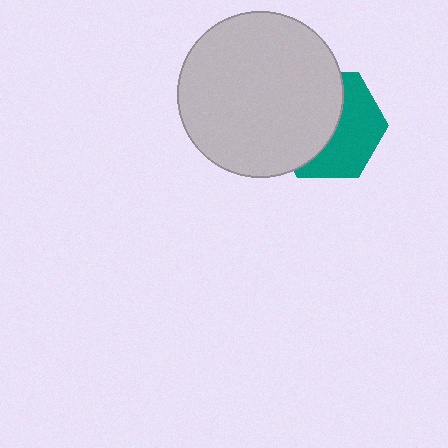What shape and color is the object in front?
The object in front is a light gray circle.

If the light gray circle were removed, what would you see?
You would see the complete teal hexagon.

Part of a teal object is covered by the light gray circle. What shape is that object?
It is a hexagon.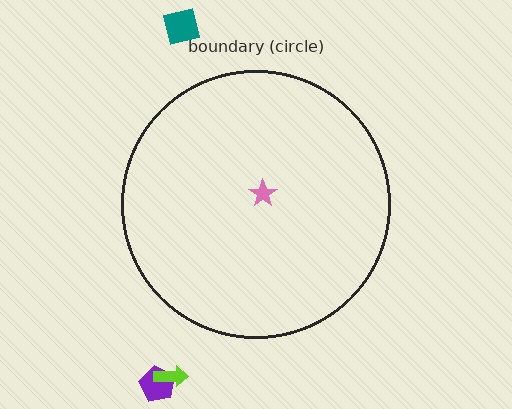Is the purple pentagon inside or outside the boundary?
Outside.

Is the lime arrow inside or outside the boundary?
Outside.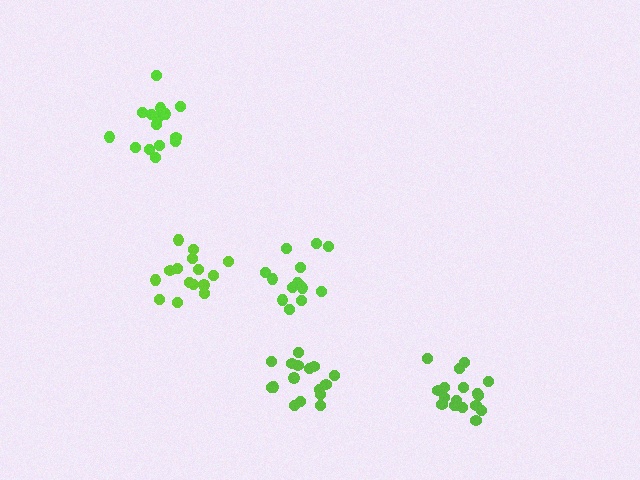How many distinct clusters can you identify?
There are 5 distinct clusters.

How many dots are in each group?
Group 1: 14 dots, Group 2: 15 dots, Group 3: 15 dots, Group 4: 18 dots, Group 5: 16 dots (78 total).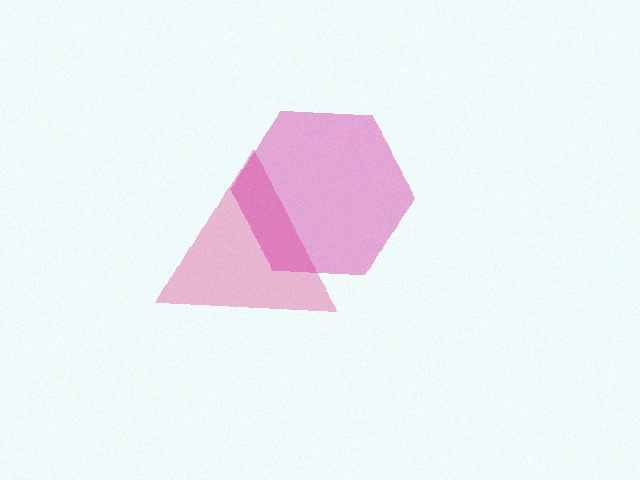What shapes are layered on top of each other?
The layered shapes are: a pink triangle, a magenta hexagon.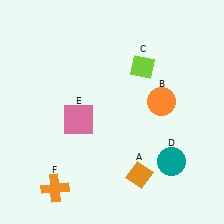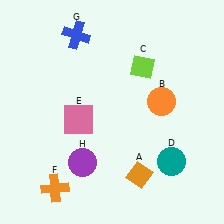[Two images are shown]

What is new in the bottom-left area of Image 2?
A purple circle (H) was added in the bottom-left area of Image 2.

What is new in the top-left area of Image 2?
A blue cross (G) was added in the top-left area of Image 2.